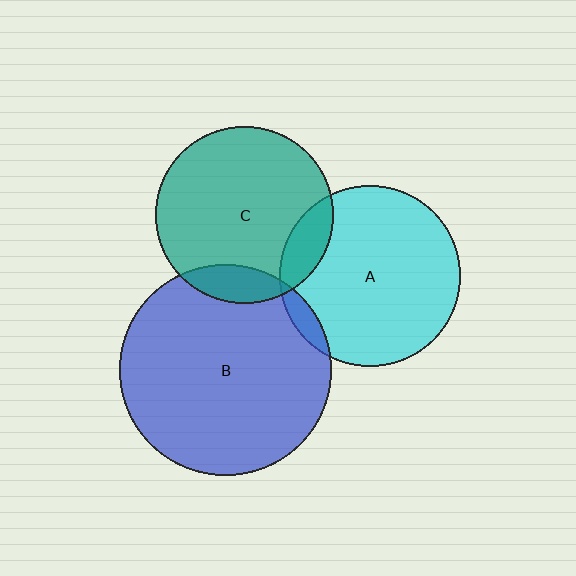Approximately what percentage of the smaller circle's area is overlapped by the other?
Approximately 5%.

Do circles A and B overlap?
Yes.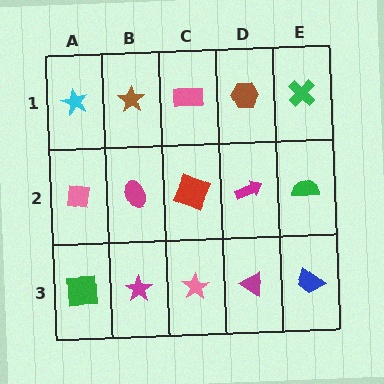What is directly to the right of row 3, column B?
A pink star.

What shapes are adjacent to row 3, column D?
A magenta arrow (row 2, column D), a pink star (row 3, column C), a blue trapezoid (row 3, column E).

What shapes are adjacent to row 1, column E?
A green semicircle (row 2, column E), a brown hexagon (row 1, column D).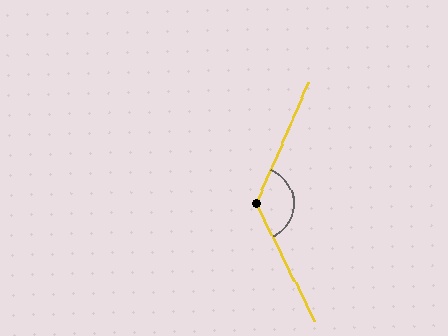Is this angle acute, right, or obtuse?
It is obtuse.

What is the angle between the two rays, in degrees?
Approximately 130 degrees.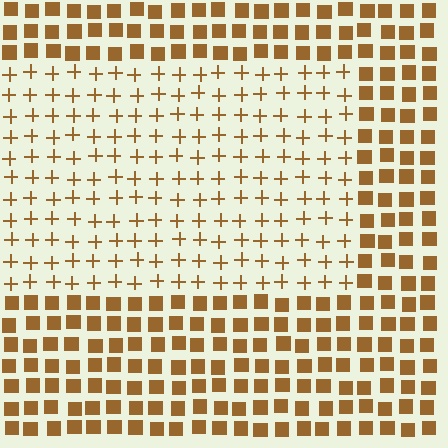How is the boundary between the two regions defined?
The boundary is defined by a change in element shape: plus signs inside vs. squares outside. All elements share the same color and spacing.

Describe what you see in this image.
The image is filled with small brown elements arranged in a uniform grid. A rectangle-shaped region contains plus signs, while the surrounding area contains squares. The boundary is defined purely by the change in element shape.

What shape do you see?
I see a rectangle.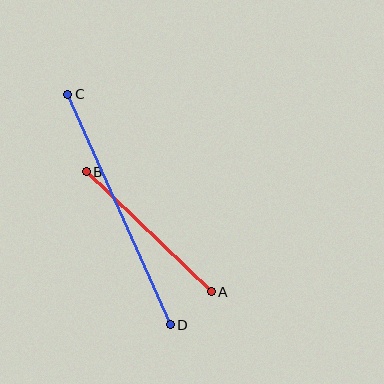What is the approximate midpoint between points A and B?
The midpoint is at approximately (149, 232) pixels.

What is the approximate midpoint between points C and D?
The midpoint is at approximately (119, 210) pixels.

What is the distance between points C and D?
The distance is approximately 252 pixels.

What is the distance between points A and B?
The distance is approximately 173 pixels.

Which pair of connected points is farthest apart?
Points C and D are farthest apart.